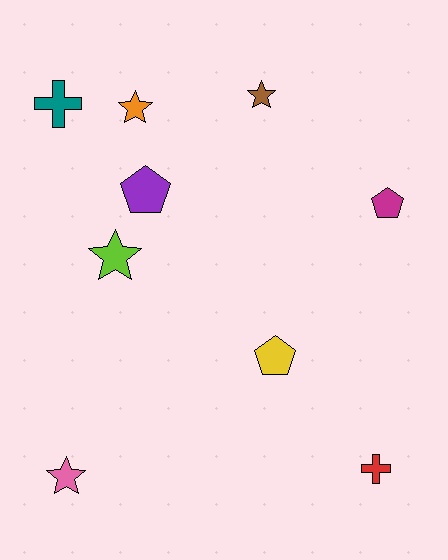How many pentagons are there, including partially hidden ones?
There are 3 pentagons.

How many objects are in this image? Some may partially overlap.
There are 9 objects.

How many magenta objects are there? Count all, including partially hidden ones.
There is 1 magenta object.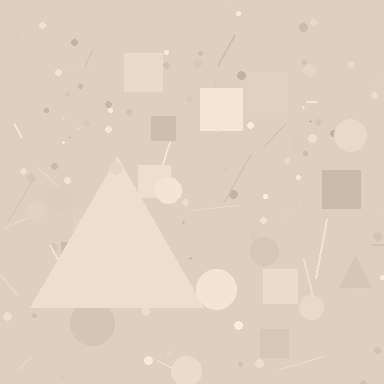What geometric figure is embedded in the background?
A triangle is embedded in the background.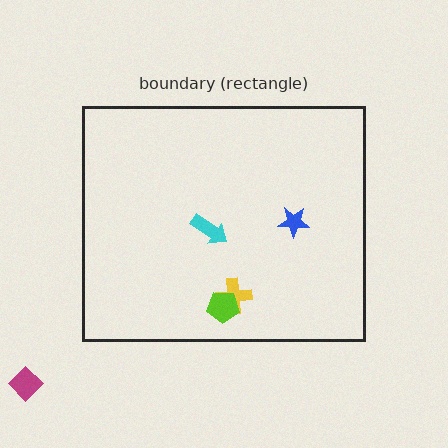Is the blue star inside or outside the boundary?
Inside.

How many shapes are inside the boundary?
4 inside, 1 outside.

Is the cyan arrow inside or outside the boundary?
Inside.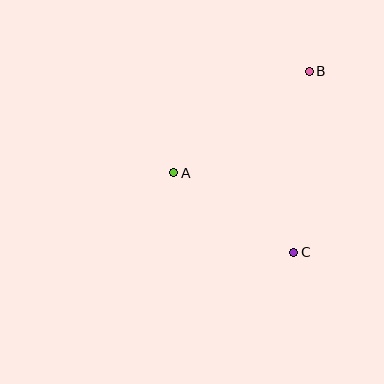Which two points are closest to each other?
Points A and C are closest to each other.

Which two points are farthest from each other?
Points B and C are farthest from each other.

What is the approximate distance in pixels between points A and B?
The distance between A and B is approximately 170 pixels.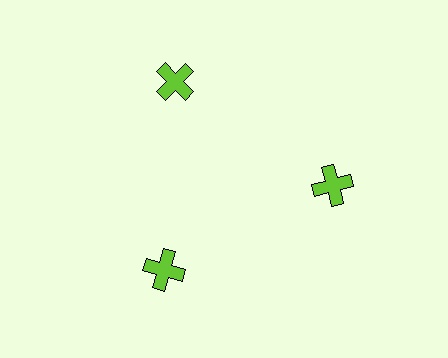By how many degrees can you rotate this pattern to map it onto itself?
The pattern maps onto itself every 120 degrees of rotation.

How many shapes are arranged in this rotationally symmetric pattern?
There are 3 shapes, arranged in 3 groups of 1.